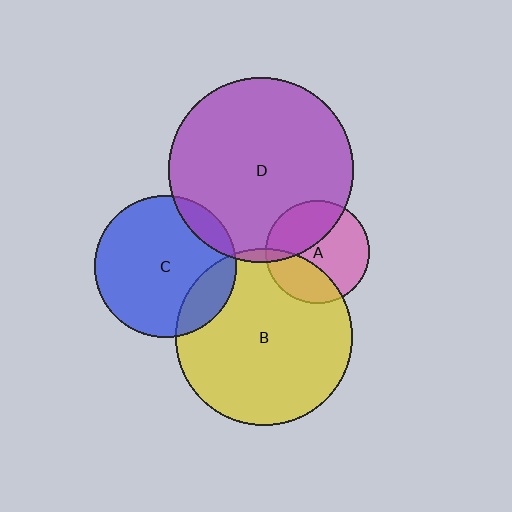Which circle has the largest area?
Circle D (purple).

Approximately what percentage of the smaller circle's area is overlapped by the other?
Approximately 30%.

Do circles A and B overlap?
Yes.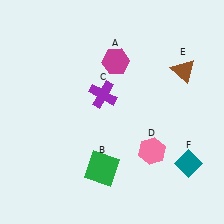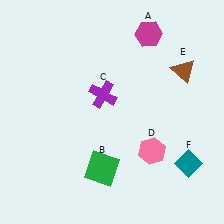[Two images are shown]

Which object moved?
The magenta hexagon (A) moved right.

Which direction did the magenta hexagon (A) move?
The magenta hexagon (A) moved right.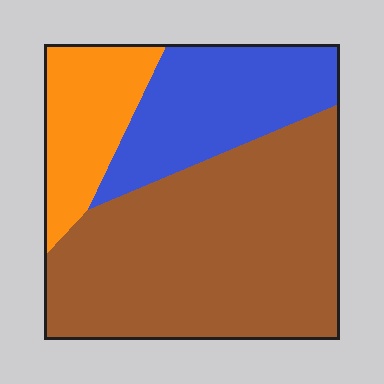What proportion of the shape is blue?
Blue takes up about one quarter (1/4) of the shape.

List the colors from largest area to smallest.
From largest to smallest: brown, blue, orange.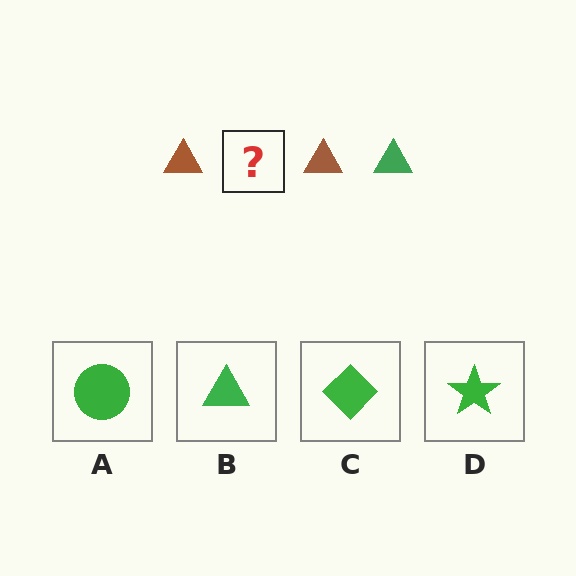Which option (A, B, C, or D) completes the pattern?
B.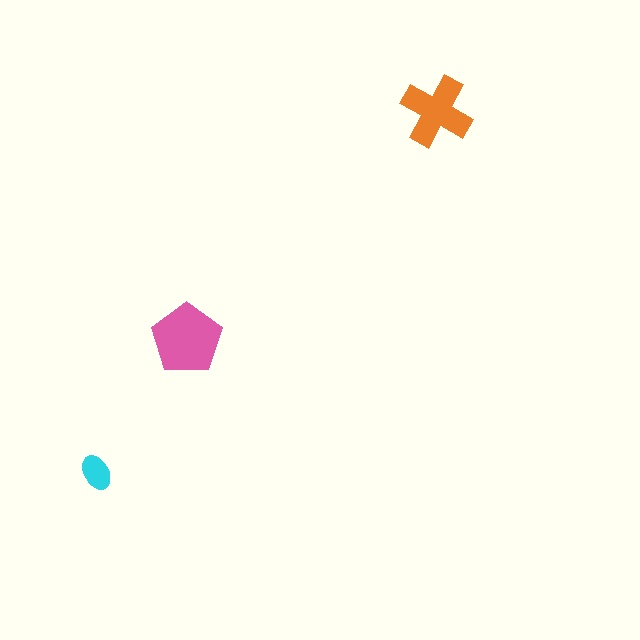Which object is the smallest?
The cyan ellipse.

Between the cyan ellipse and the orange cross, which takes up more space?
The orange cross.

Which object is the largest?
The pink pentagon.